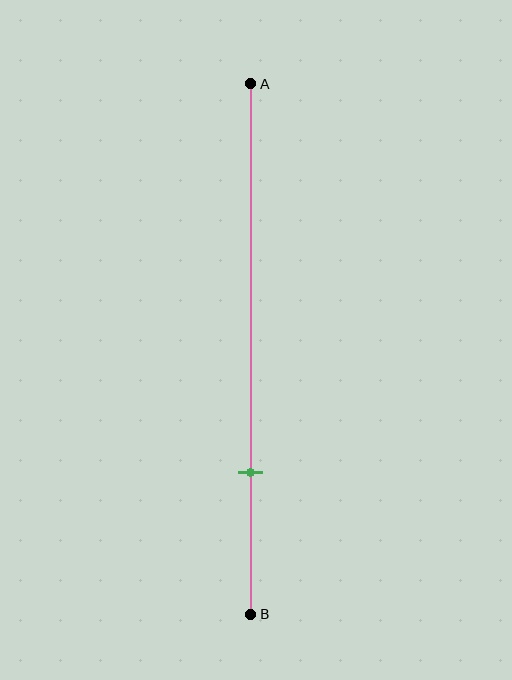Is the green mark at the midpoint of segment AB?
No, the mark is at about 75% from A, not at the 50% midpoint.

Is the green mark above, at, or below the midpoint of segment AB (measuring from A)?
The green mark is below the midpoint of segment AB.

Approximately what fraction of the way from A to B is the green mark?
The green mark is approximately 75% of the way from A to B.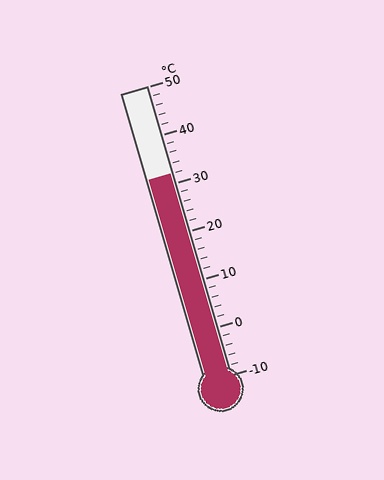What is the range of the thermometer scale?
The thermometer scale ranges from -10°C to 50°C.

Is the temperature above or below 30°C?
The temperature is above 30°C.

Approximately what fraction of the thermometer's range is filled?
The thermometer is filled to approximately 70% of its range.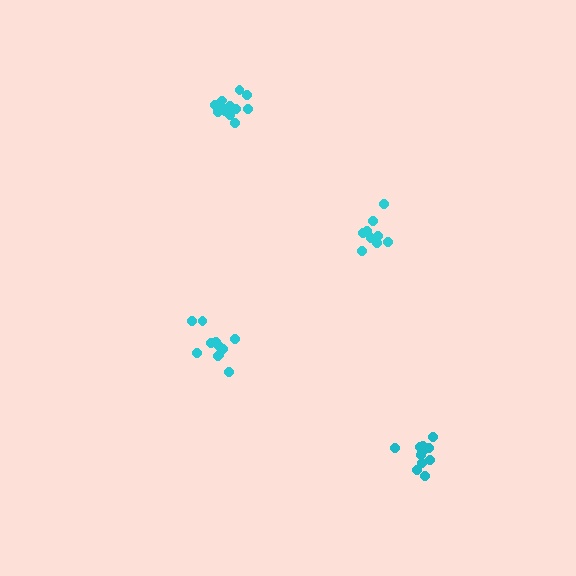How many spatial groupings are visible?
There are 4 spatial groupings.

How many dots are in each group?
Group 1: 11 dots, Group 2: 11 dots, Group 3: 13 dots, Group 4: 9 dots (44 total).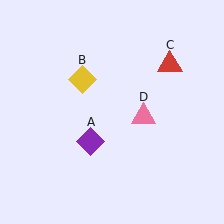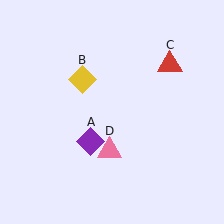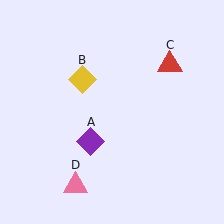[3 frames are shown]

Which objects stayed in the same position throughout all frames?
Purple diamond (object A) and yellow diamond (object B) and red triangle (object C) remained stationary.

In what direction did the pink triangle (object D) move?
The pink triangle (object D) moved down and to the left.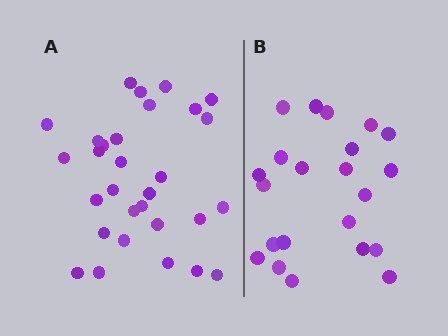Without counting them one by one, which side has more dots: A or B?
Region A (the left region) has more dots.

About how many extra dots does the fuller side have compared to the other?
Region A has roughly 8 or so more dots than region B.